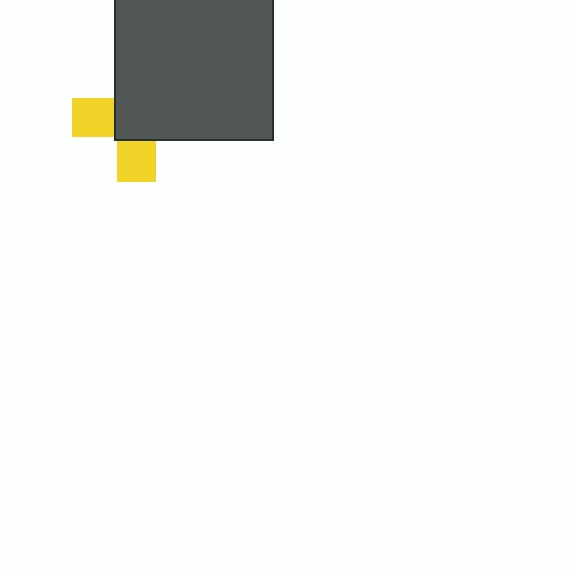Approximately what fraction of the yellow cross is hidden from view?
Roughly 63% of the yellow cross is hidden behind the dark gray square.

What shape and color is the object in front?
The object in front is a dark gray square.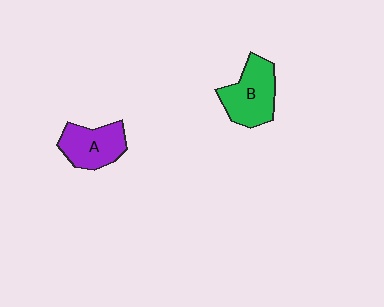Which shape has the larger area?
Shape B (green).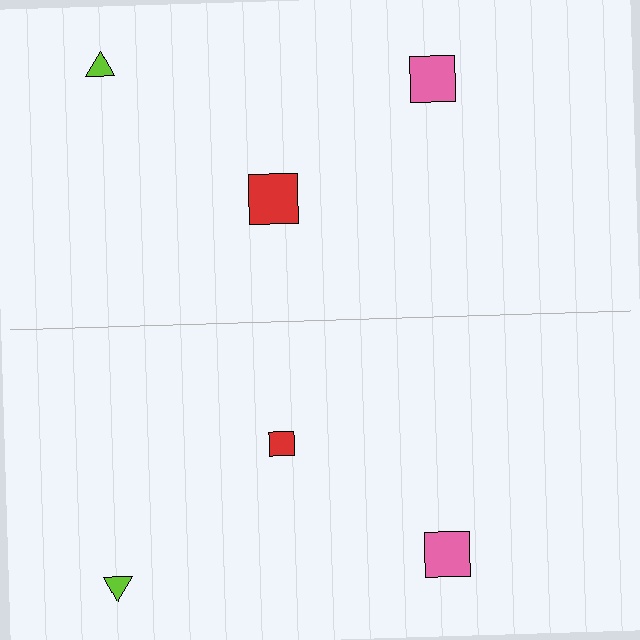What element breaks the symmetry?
The red square on the bottom side has a different size than its mirror counterpart.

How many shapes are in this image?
There are 6 shapes in this image.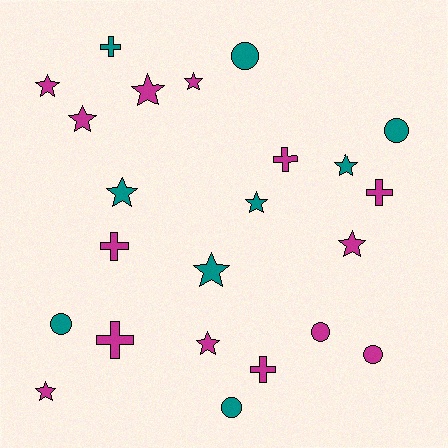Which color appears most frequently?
Magenta, with 14 objects.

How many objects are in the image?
There are 23 objects.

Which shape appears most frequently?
Star, with 11 objects.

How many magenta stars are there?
There are 7 magenta stars.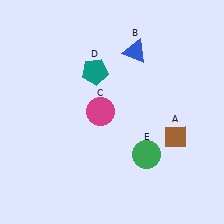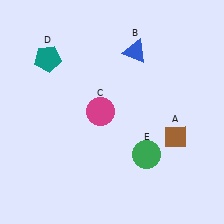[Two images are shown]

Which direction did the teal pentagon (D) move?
The teal pentagon (D) moved left.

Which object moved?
The teal pentagon (D) moved left.